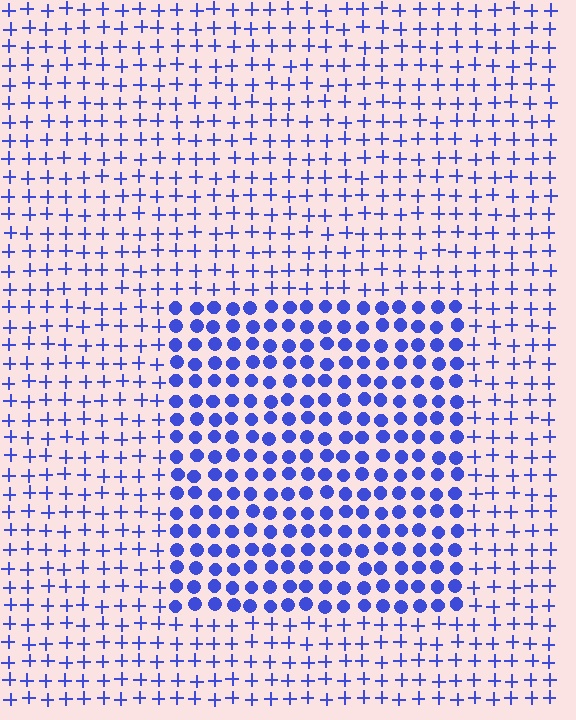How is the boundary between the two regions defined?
The boundary is defined by a change in element shape: circles inside vs. plus signs outside. All elements share the same color and spacing.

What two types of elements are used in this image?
The image uses circles inside the rectangle region and plus signs outside it.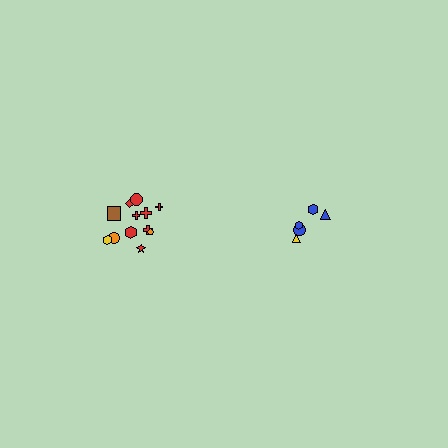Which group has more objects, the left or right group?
The left group.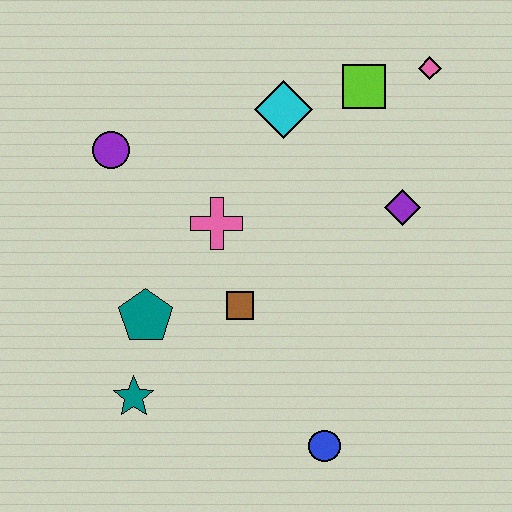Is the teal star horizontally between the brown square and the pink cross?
No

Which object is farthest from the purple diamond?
The teal star is farthest from the purple diamond.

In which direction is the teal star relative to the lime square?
The teal star is below the lime square.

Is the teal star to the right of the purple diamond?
No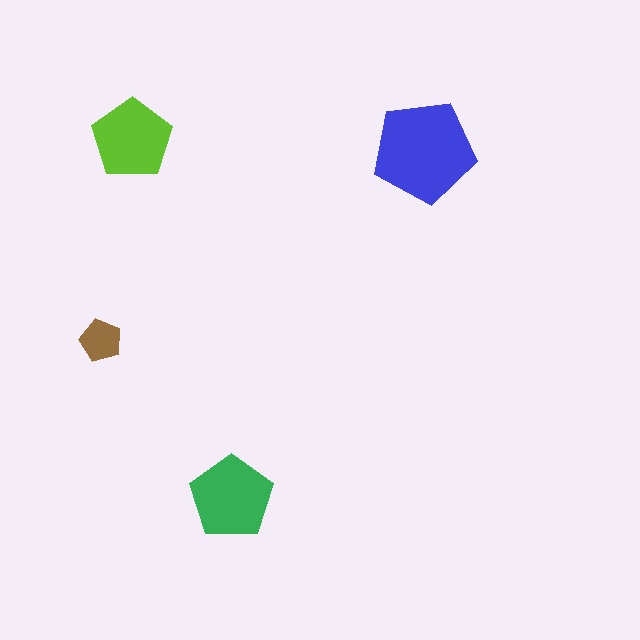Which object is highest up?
The lime pentagon is topmost.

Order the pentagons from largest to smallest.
the blue one, the green one, the lime one, the brown one.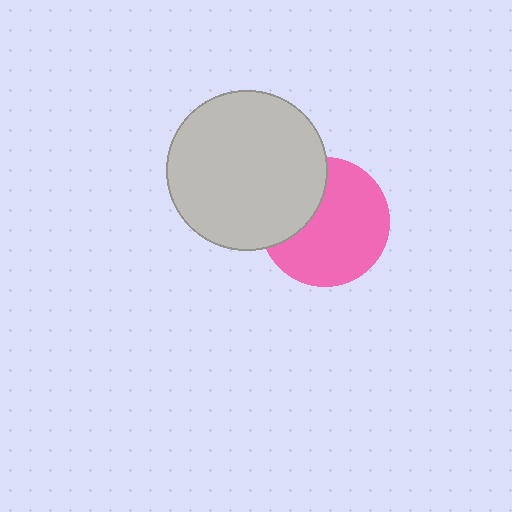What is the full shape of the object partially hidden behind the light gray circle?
The partially hidden object is a pink circle.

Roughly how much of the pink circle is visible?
Most of it is visible (roughly 70%).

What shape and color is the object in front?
The object in front is a light gray circle.